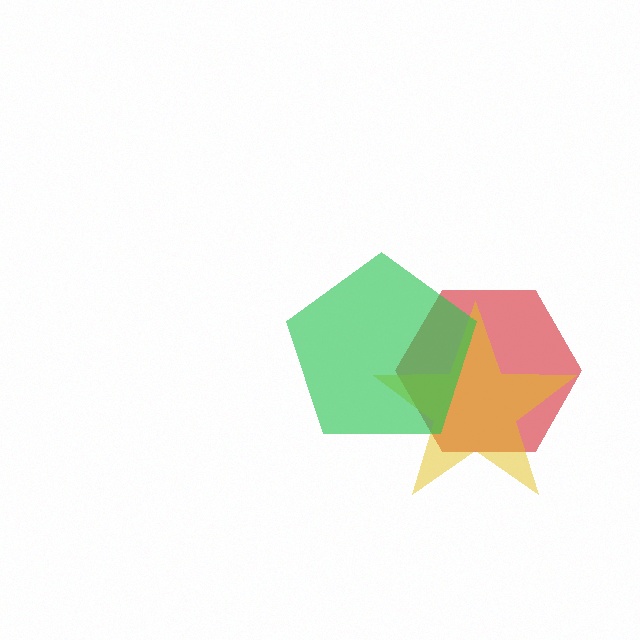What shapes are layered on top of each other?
The layered shapes are: a red hexagon, a yellow star, a green pentagon.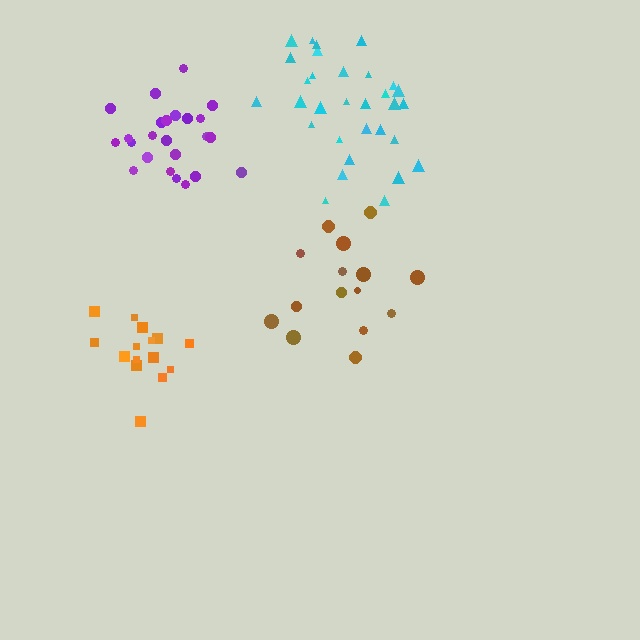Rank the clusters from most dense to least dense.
purple, orange, cyan, brown.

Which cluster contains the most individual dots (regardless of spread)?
Cyan (31).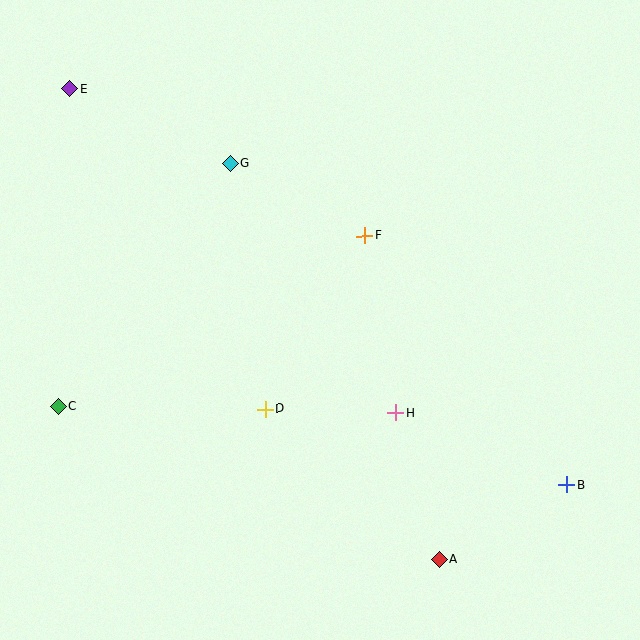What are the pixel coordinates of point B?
Point B is at (567, 485).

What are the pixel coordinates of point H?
Point H is at (396, 413).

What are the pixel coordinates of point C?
Point C is at (58, 407).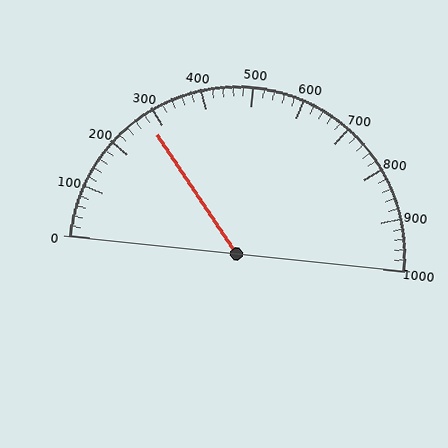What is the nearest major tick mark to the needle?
The nearest major tick mark is 300.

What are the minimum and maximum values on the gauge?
The gauge ranges from 0 to 1000.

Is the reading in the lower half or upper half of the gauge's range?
The reading is in the lower half of the range (0 to 1000).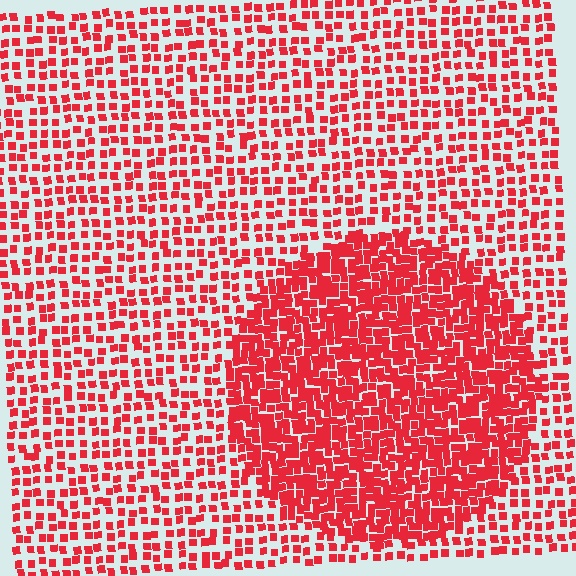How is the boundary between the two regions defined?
The boundary is defined by a change in element density (approximately 2.1x ratio). All elements are the same color, size, and shape.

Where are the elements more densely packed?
The elements are more densely packed inside the circle boundary.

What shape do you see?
I see a circle.